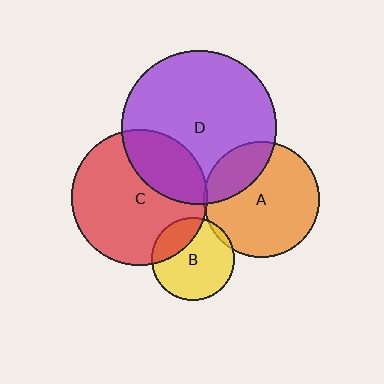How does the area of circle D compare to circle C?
Approximately 1.3 times.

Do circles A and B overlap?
Yes.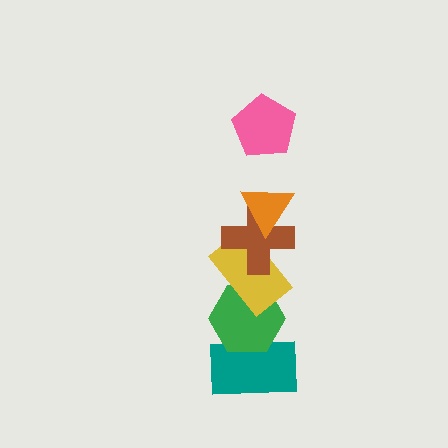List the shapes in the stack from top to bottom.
From top to bottom: the pink pentagon, the orange triangle, the brown cross, the yellow rectangle, the green hexagon, the teal rectangle.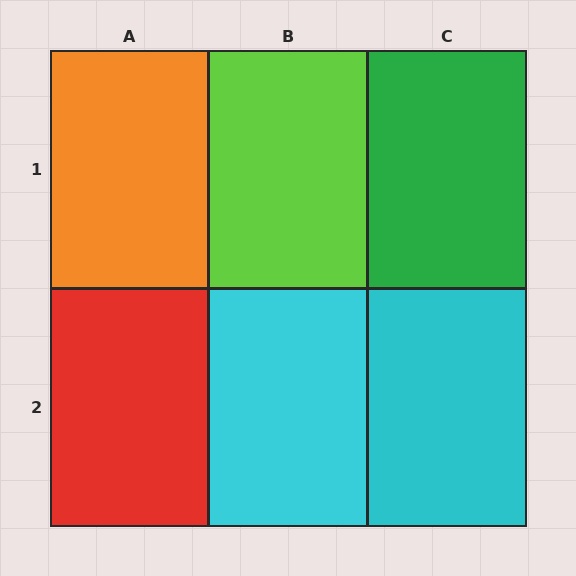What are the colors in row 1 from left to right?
Orange, lime, green.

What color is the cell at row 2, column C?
Cyan.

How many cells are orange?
1 cell is orange.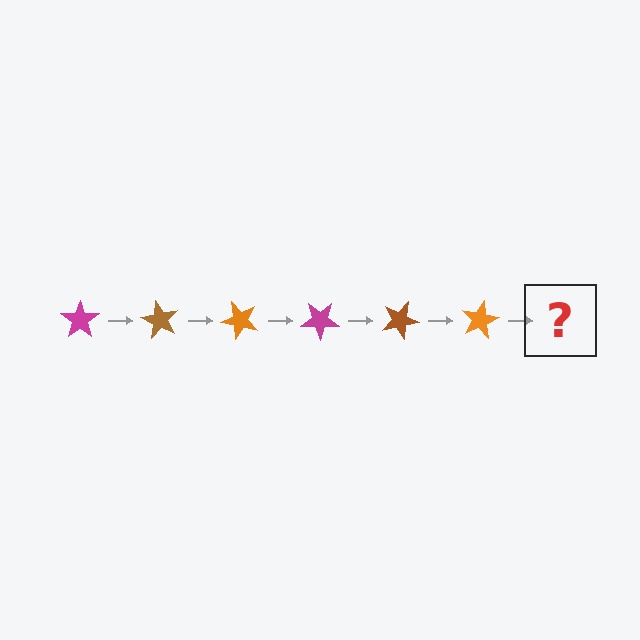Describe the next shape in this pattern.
It should be a magenta star, rotated 360 degrees from the start.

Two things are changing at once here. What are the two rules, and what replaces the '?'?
The two rules are that it rotates 60 degrees each step and the color cycles through magenta, brown, and orange. The '?' should be a magenta star, rotated 360 degrees from the start.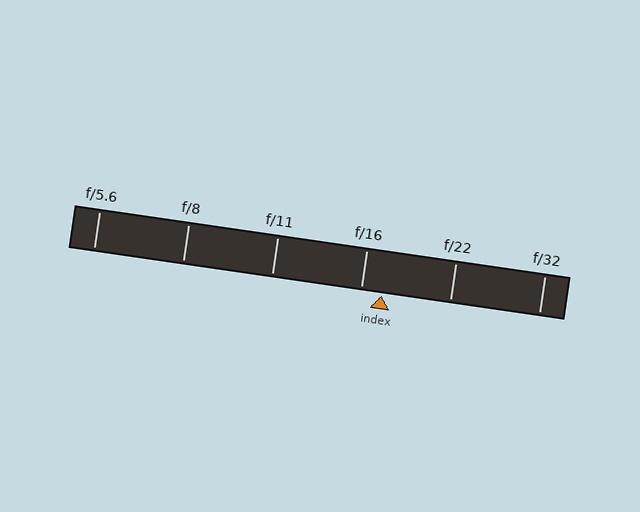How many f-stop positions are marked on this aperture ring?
There are 6 f-stop positions marked.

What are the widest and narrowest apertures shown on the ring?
The widest aperture shown is f/5.6 and the narrowest is f/32.